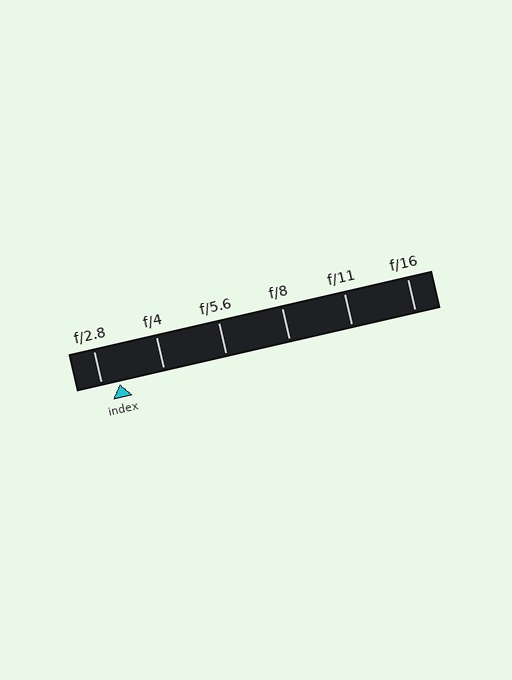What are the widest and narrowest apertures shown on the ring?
The widest aperture shown is f/2.8 and the narrowest is f/16.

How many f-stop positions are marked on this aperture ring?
There are 6 f-stop positions marked.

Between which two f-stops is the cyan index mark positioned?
The index mark is between f/2.8 and f/4.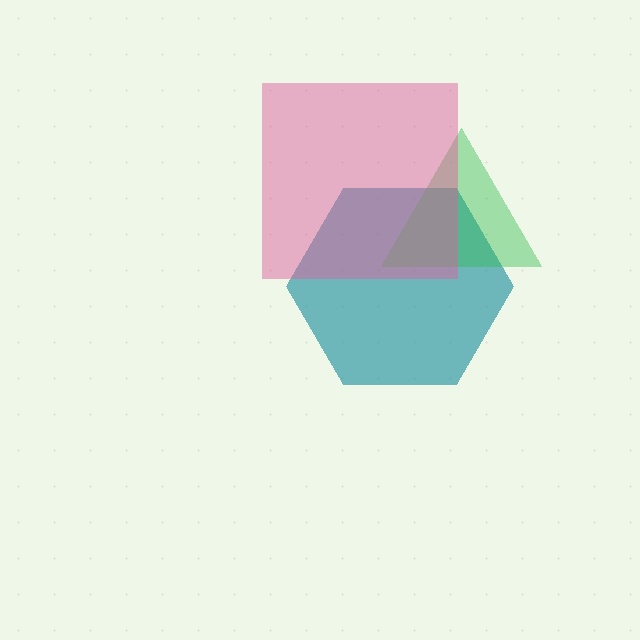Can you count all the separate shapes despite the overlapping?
Yes, there are 3 separate shapes.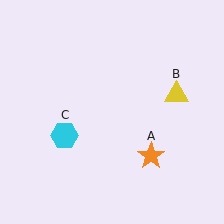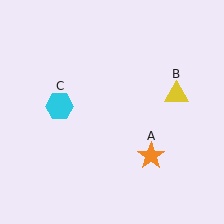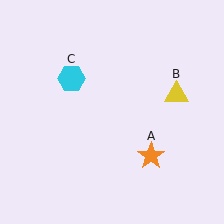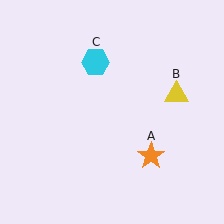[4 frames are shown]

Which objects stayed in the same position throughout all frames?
Orange star (object A) and yellow triangle (object B) remained stationary.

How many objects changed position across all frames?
1 object changed position: cyan hexagon (object C).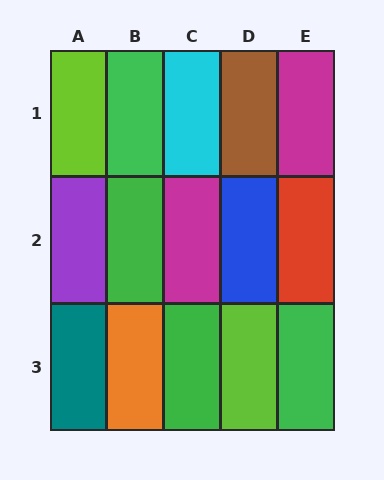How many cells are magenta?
2 cells are magenta.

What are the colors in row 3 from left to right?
Teal, orange, green, lime, green.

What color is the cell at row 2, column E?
Red.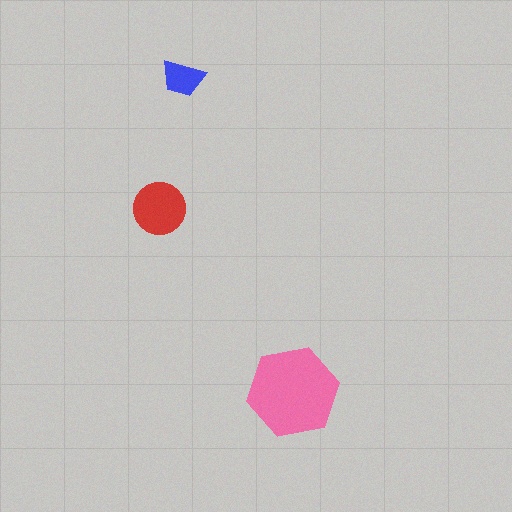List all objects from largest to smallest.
The pink hexagon, the red circle, the blue trapezoid.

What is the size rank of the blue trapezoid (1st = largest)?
3rd.